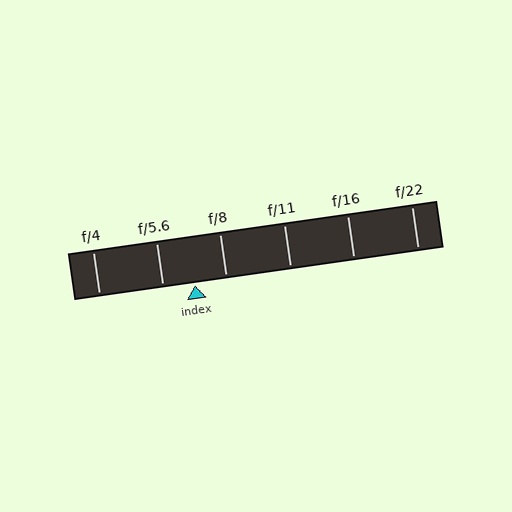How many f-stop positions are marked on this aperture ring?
There are 6 f-stop positions marked.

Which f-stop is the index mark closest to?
The index mark is closest to f/8.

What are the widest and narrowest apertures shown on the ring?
The widest aperture shown is f/4 and the narrowest is f/22.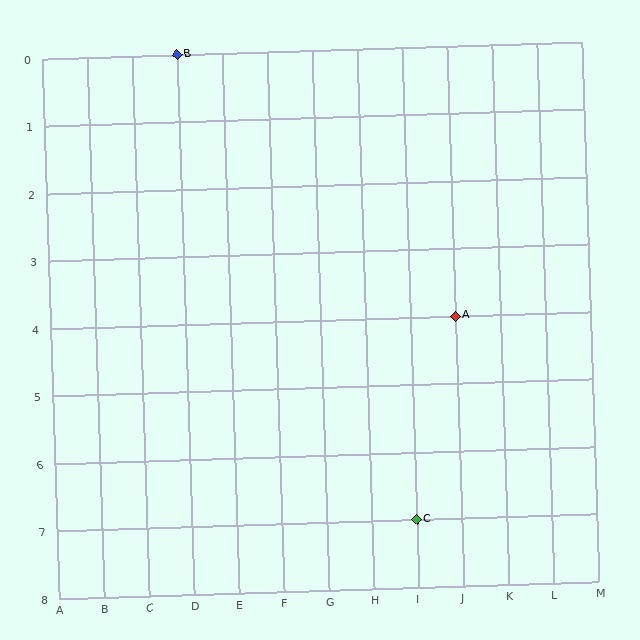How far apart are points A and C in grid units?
Points A and C are 1 column and 3 rows apart (about 3.2 grid units diagonally).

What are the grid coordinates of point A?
Point A is at grid coordinates (J, 4).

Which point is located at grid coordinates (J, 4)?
Point A is at (J, 4).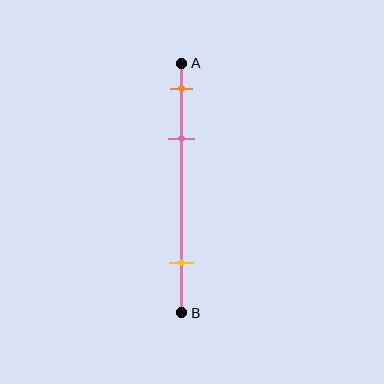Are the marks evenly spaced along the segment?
No, the marks are not evenly spaced.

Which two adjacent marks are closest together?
The orange and pink marks are the closest adjacent pair.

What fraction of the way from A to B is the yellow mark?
The yellow mark is approximately 80% (0.8) of the way from A to B.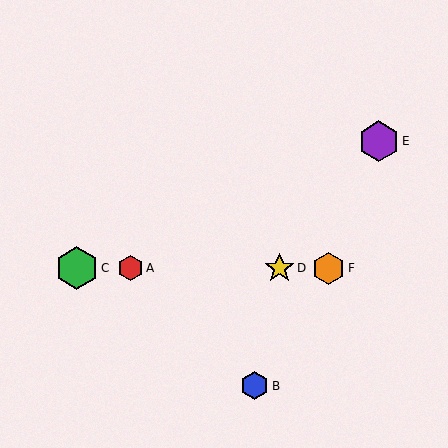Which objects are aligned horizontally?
Objects A, C, D, F are aligned horizontally.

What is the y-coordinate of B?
Object B is at y≈386.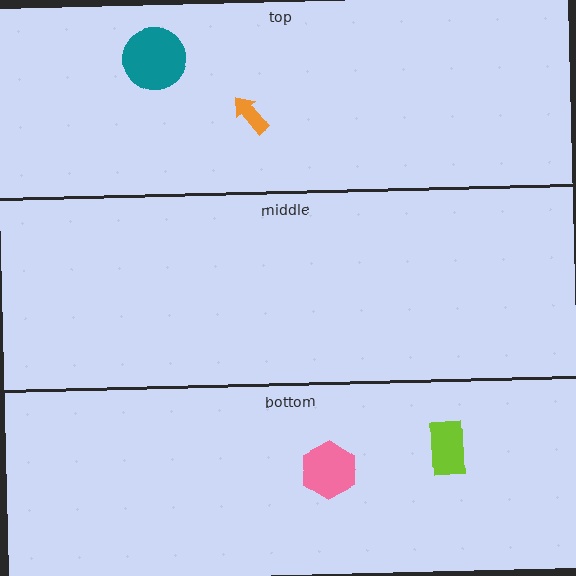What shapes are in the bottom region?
The lime rectangle, the pink hexagon.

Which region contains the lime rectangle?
The bottom region.